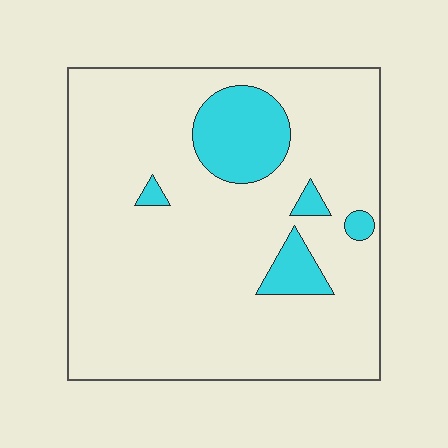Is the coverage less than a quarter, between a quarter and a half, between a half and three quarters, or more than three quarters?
Less than a quarter.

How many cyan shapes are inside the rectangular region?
5.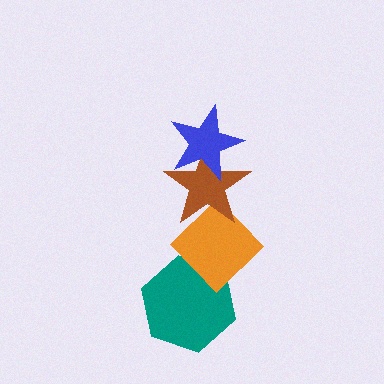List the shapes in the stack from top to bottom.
From top to bottom: the blue star, the brown star, the orange diamond, the teal hexagon.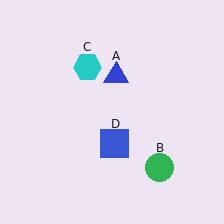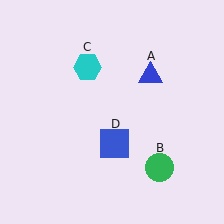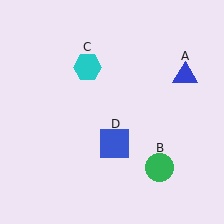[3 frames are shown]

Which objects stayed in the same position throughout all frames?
Green circle (object B) and cyan hexagon (object C) and blue square (object D) remained stationary.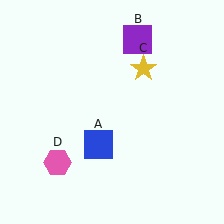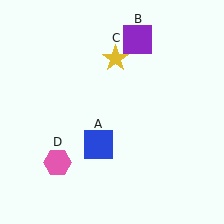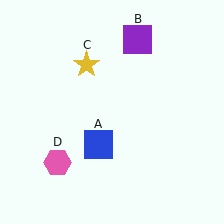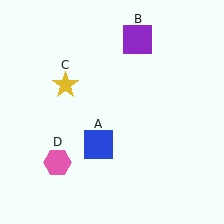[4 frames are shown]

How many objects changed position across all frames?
1 object changed position: yellow star (object C).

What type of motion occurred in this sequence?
The yellow star (object C) rotated counterclockwise around the center of the scene.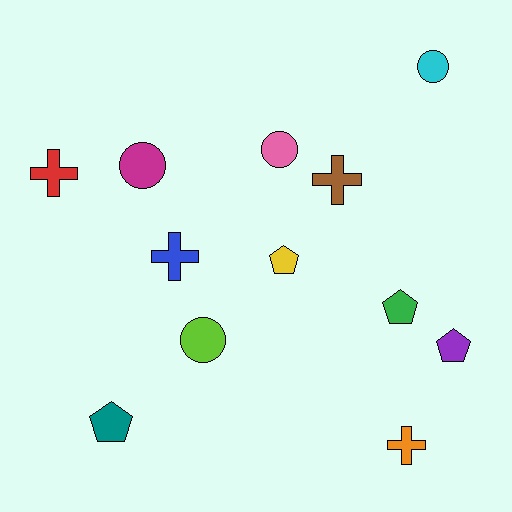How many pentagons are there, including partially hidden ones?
There are 4 pentagons.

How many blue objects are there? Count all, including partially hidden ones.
There is 1 blue object.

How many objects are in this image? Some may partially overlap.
There are 12 objects.